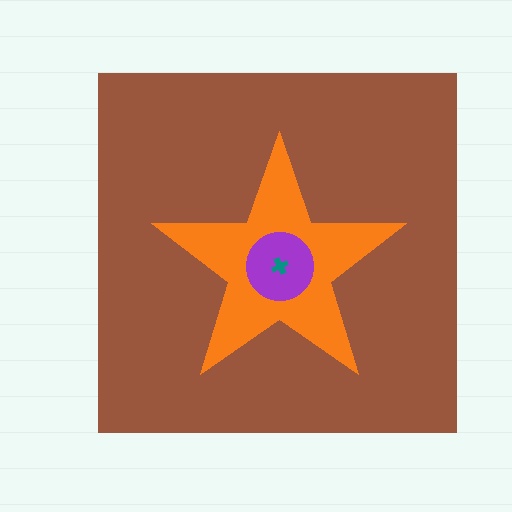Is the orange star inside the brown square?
Yes.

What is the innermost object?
The teal cross.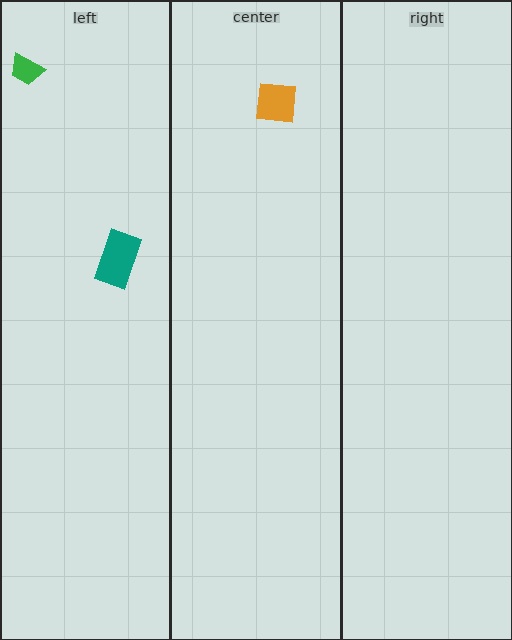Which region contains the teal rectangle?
The left region.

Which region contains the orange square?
The center region.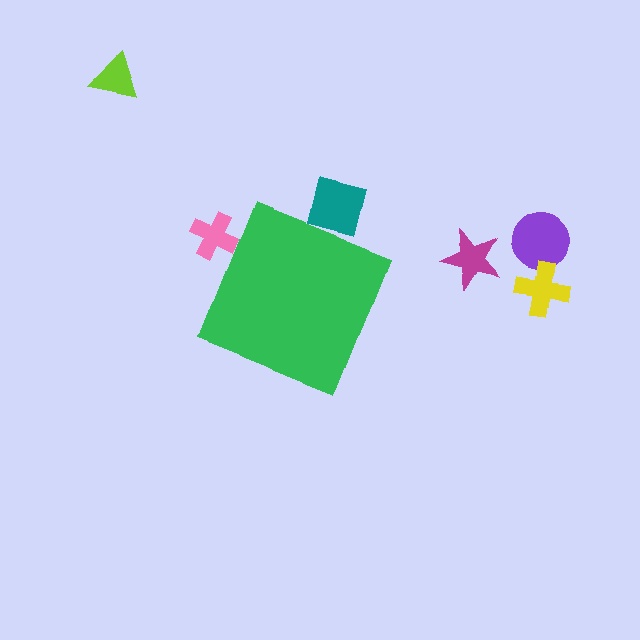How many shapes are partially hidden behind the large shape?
2 shapes are partially hidden.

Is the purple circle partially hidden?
No, the purple circle is fully visible.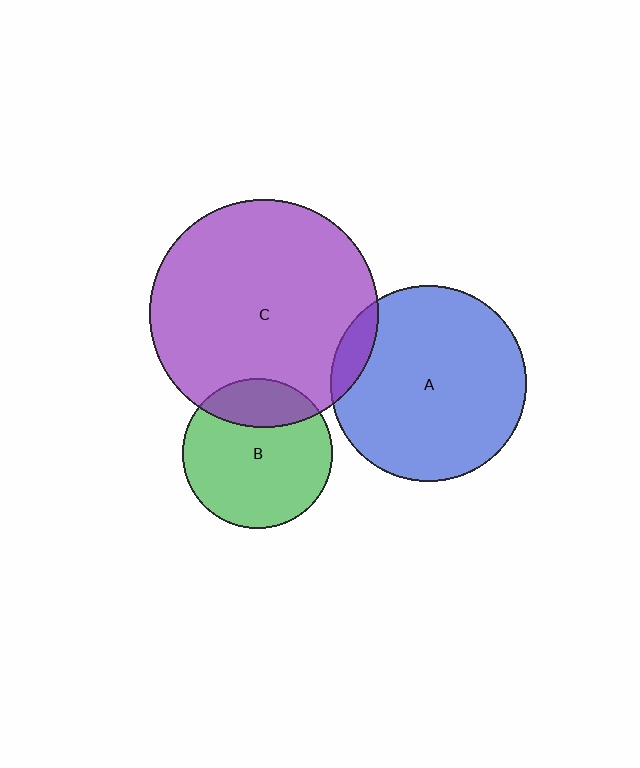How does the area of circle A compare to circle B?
Approximately 1.7 times.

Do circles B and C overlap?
Yes.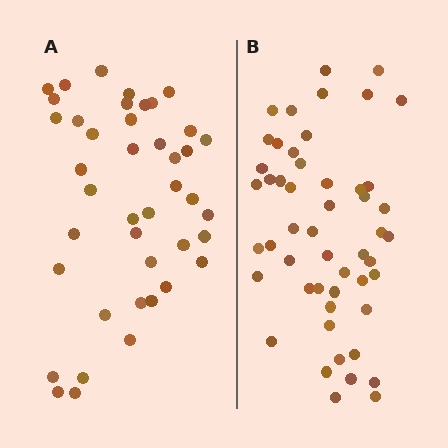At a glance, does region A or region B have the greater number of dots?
Region B (the right region) has more dots.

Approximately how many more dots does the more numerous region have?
Region B has roughly 8 or so more dots than region A.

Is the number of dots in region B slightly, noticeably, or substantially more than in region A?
Region B has only slightly more — the two regions are fairly close. The ratio is roughly 1.2 to 1.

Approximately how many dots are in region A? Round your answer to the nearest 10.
About 40 dots. (The exact count is 42, which rounds to 40.)